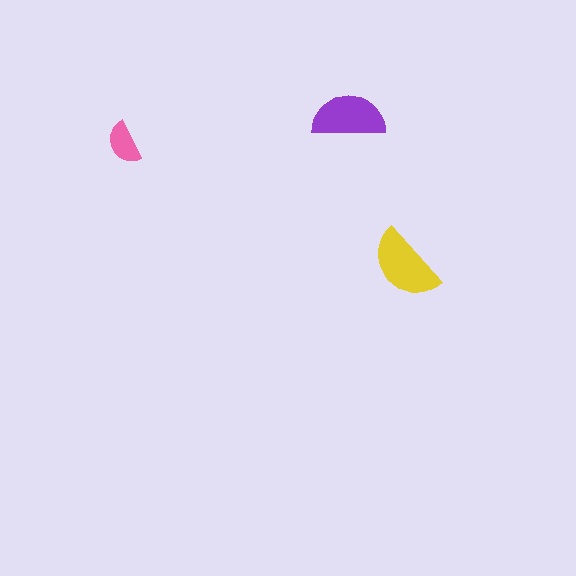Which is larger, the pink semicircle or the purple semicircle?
The purple one.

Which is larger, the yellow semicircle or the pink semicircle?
The yellow one.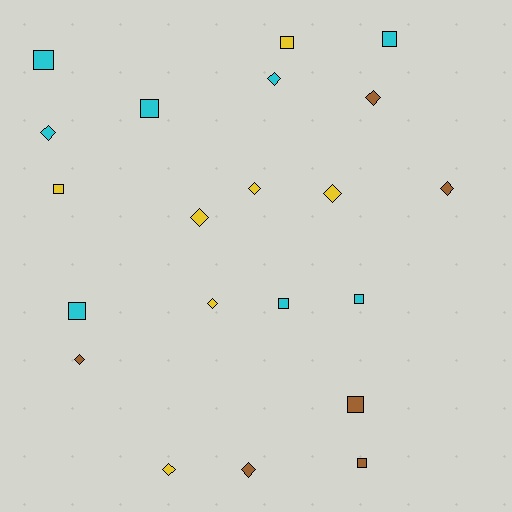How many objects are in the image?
There are 21 objects.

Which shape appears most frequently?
Diamond, with 11 objects.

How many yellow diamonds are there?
There are 5 yellow diamonds.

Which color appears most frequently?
Cyan, with 8 objects.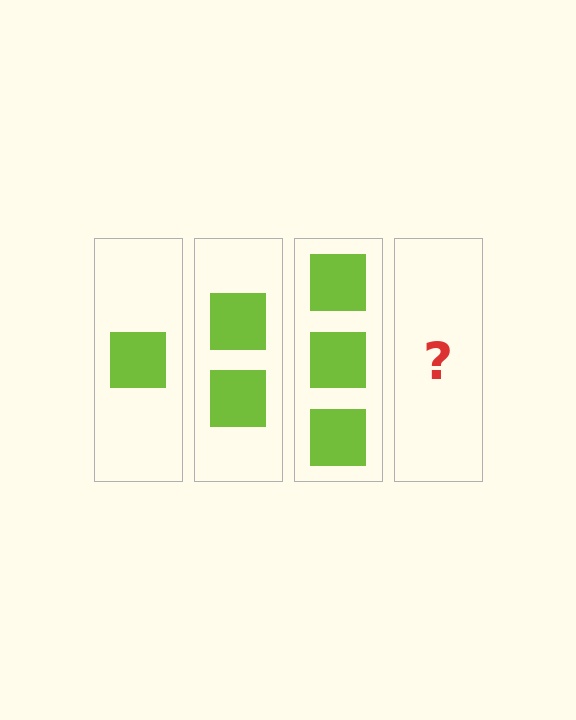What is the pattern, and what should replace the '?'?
The pattern is that each step adds one more square. The '?' should be 4 squares.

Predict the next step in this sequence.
The next step is 4 squares.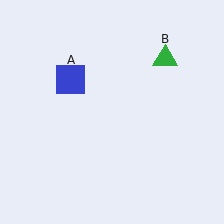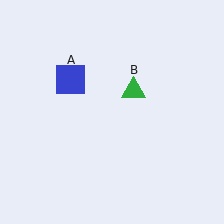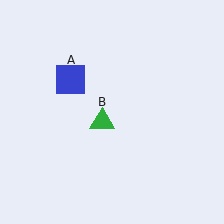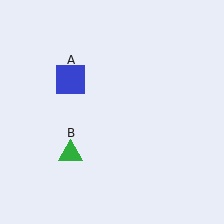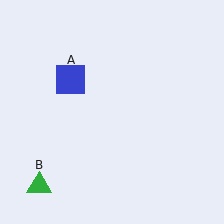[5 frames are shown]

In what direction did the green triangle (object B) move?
The green triangle (object B) moved down and to the left.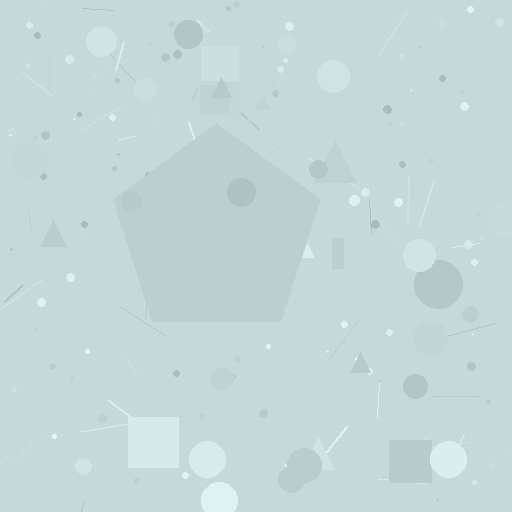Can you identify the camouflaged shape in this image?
The camouflaged shape is a pentagon.